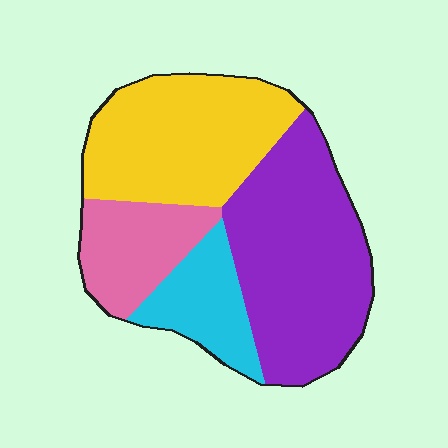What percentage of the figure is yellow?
Yellow covers around 30% of the figure.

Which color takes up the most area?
Purple, at roughly 40%.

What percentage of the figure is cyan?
Cyan takes up about one eighth (1/8) of the figure.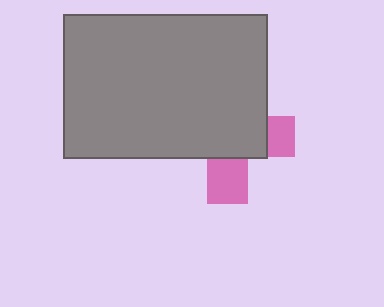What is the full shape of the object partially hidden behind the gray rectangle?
The partially hidden object is a pink cross.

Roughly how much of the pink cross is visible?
A small part of it is visible (roughly 32%).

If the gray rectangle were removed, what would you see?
You would see the complete pink cross.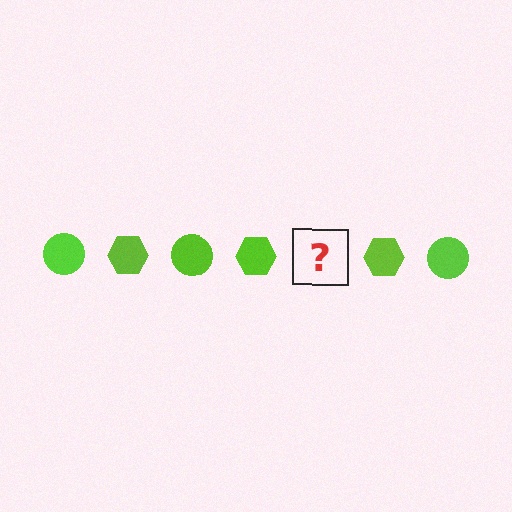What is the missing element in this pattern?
The missing element is a lime circle.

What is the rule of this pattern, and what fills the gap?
The rule is that the pattern cycles through circle, hexagon shapes in lime. The gap should be filled with a lime circle.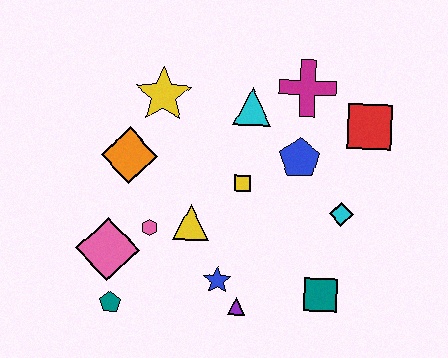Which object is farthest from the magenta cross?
The teal pentagon is farthest from the magenta cross.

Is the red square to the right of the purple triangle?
Yes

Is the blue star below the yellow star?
Yes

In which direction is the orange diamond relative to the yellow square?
The orange diamond is to the left of the yellow square.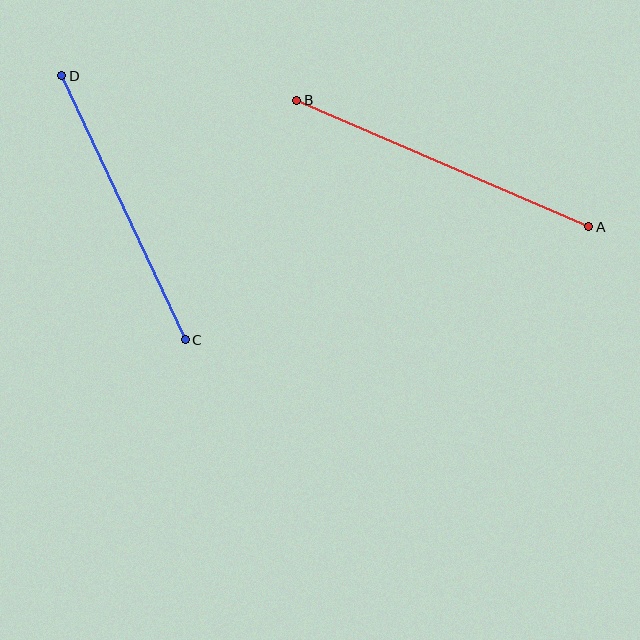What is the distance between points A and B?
The distance is approximately 318 pixels.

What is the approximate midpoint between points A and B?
The midpoint is at approximately (443, 164) pixels.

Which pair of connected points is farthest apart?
Points A and B are farthest apart.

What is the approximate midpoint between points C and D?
The midpoint is at approximately (123, 208) pixels.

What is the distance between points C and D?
The distance is approximately 291 pixels.